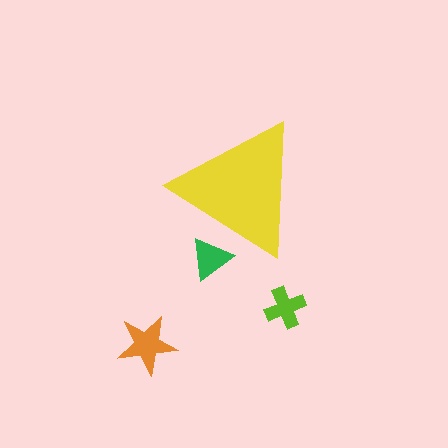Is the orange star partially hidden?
No, the orange star is fully visible.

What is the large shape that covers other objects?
A yellow triangle.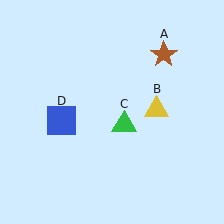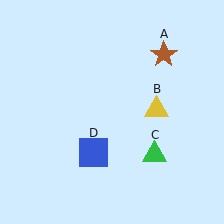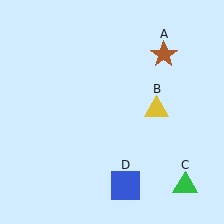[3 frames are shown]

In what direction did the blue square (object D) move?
The blue square (object D) moved down and to the right.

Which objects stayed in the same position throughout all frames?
Brown star (object A) and yellow triangle (object B) remained stationary.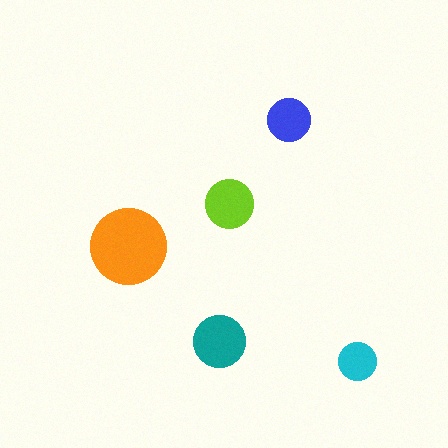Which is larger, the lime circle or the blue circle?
The lime one.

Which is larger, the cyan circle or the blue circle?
The blue one.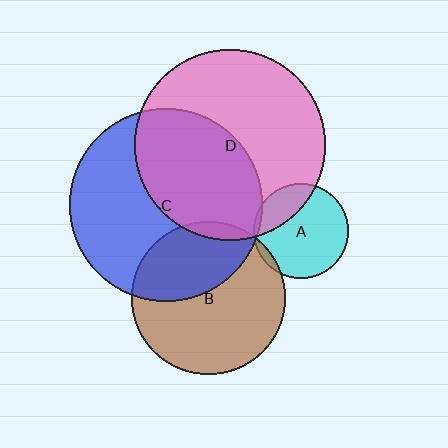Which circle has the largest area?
Circle C (blue).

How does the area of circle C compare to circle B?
Approximately 1.6 times.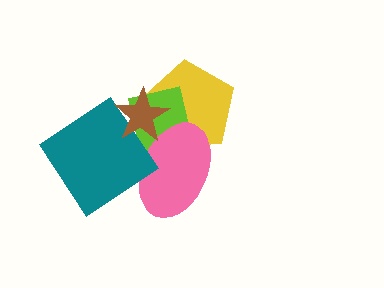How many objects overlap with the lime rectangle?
4 objects overlap with the lime rectangle.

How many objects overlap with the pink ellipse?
4 objects overlap with the pink ellipse.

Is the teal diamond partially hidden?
Yes, it is partially covered by another shape.